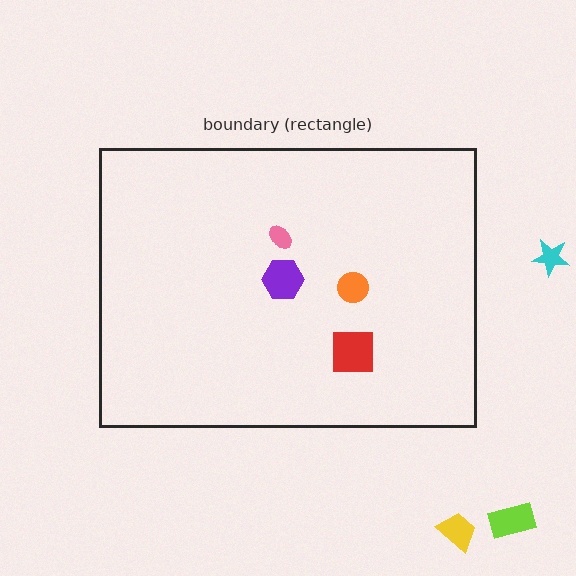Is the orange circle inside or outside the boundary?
Inside.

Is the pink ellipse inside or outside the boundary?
Inside.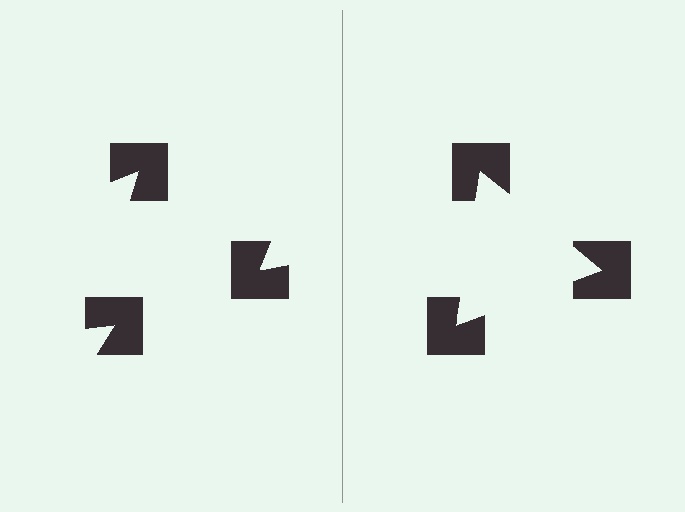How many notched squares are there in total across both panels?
6 — 3 on each side.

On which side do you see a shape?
An illusory triangle appears on the right side. On the left side the wedge cuts are rotated, so no coherent shape forms.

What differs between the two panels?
The notched squares are positioned identically on both sides; only the wedge orientations differ. On the right they align to a triangle; on the left they are misaligned.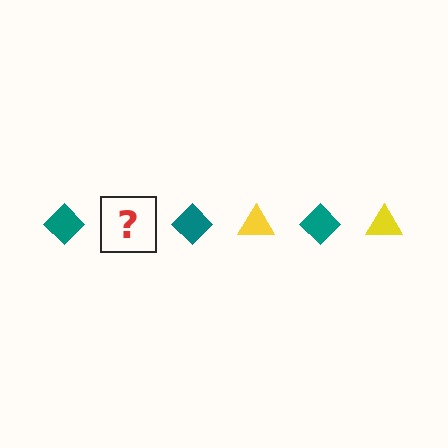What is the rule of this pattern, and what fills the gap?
The rule is that the pattern alternates between teal diamond and yellow triangle. The gap should be filled with a yellow triangle.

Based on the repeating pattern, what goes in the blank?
The blank should be a yellow triangle.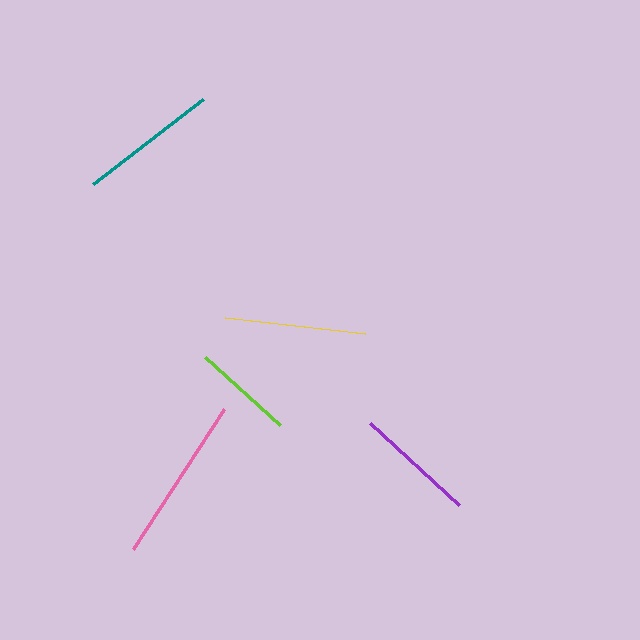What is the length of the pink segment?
The pink segment is approximately 167 pixels long.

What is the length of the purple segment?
The purple segment is approximately 121 pixels long.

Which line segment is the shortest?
The lime line is the shortest at approximately 101 pixels.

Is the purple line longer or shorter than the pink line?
The pink line is longer than the purple line.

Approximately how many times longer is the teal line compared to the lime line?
The teal line is approximately 1.4 times the length of the lime line.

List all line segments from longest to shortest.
From longest to shortest: pink, yellow, teal, purple, lime.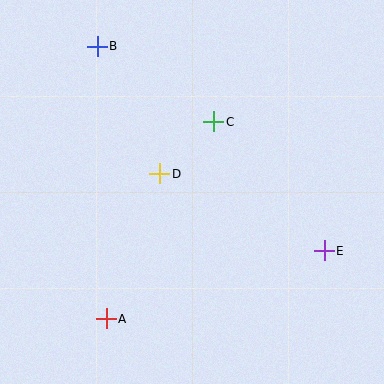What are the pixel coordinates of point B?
Point B is at (97, 46).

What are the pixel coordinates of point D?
Point D is at (160, 174).